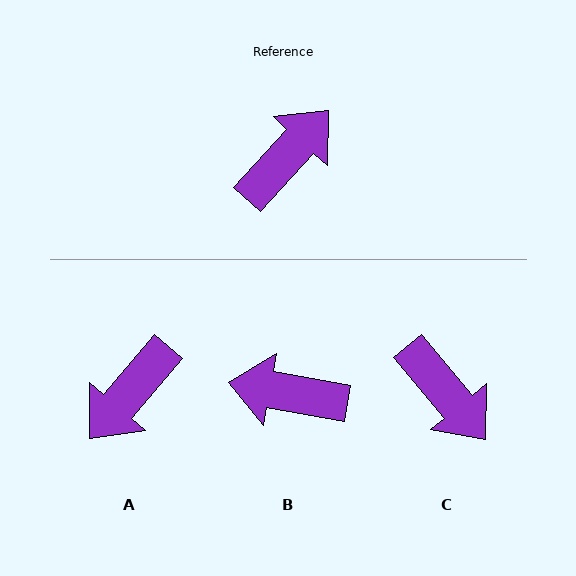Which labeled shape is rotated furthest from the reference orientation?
A, about 178 degrees away.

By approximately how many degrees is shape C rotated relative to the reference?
Approximately 98 degrees clockwise.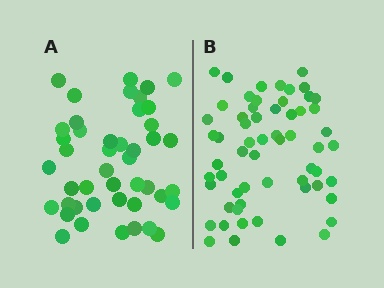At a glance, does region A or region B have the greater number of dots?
Region B (the right region) has more dots.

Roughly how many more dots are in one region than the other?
Region B has approximately 15 more dots than region A.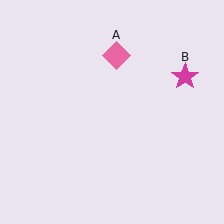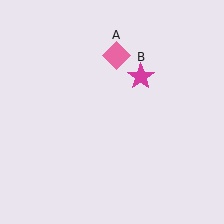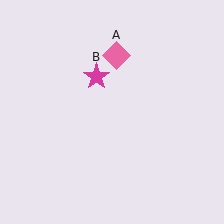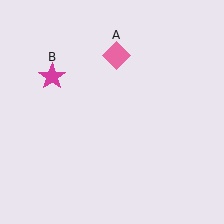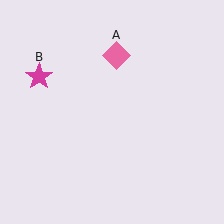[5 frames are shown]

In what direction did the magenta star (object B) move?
The magenta star (object B) moved left.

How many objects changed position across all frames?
1 object changed position: magenta star (object B).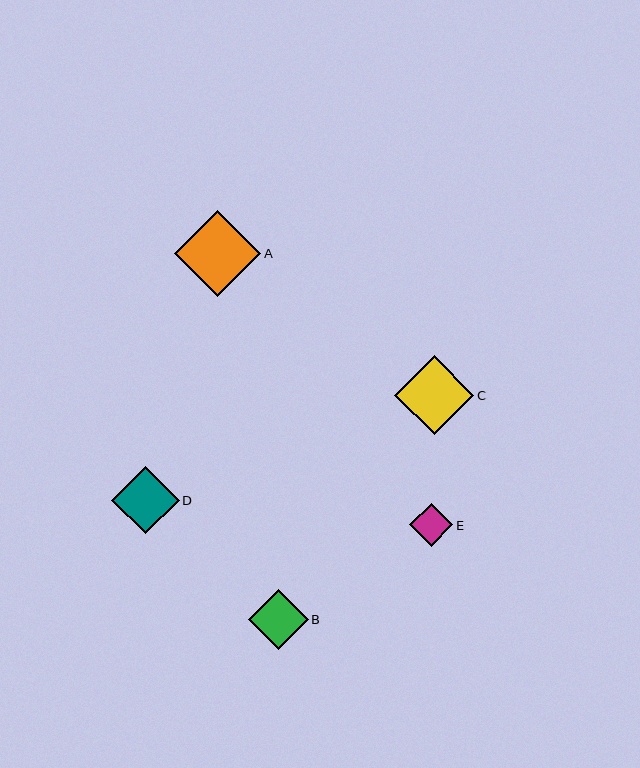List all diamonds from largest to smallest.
From largest to smallest: A, C, D, B, E.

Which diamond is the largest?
Diamond A is the largest with a size of approximately 86 pixels.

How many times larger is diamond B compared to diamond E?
Diamond B is approximately 1.4 times the size of diamond E.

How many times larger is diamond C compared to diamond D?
Diamond C is approximately 1.2 times the size of diamond D.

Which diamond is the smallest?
Diamond E is the smallest with a size of approximately 43 pixels.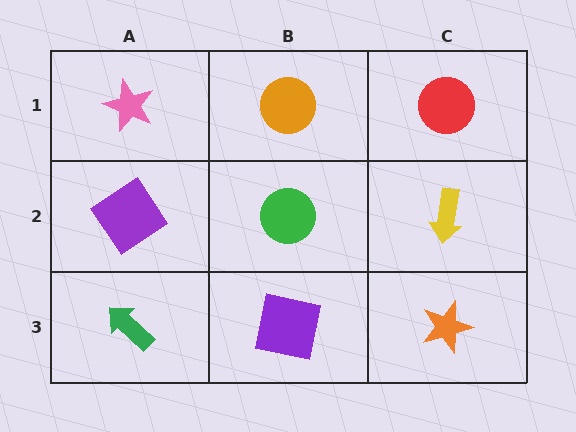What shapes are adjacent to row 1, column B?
A green circle (row 2, column B), a pink star (row 1, column A), a red circle (row 1, column C).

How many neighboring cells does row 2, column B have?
4.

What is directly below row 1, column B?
A green circle.